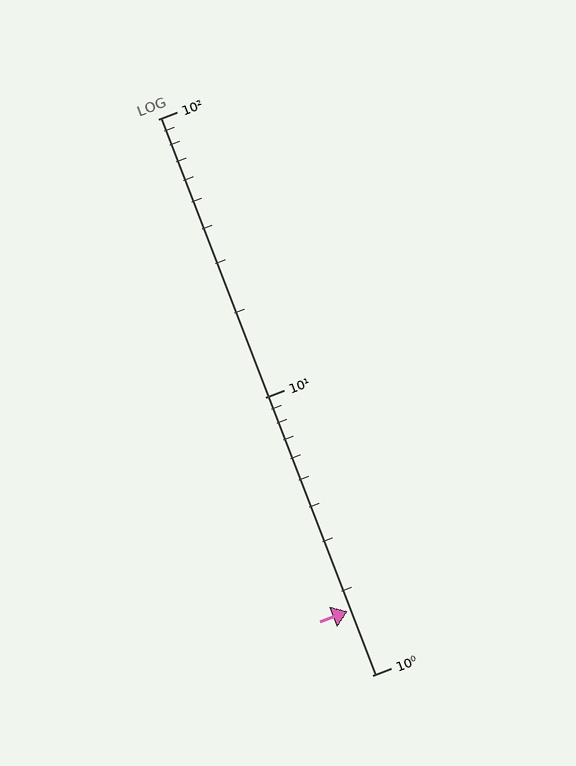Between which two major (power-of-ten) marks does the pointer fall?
The pointer is between 1 and 10.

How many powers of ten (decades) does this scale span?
The scale spans 2 decades, from 1 to 100.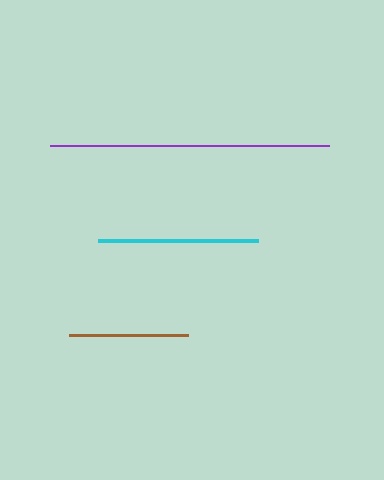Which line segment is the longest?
The purple line is the longest at approximately 279 pixels.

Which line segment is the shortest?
The brown line is the shortest at approximately 119 pixels.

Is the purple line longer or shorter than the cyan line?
The purple line is longer than the cyan line.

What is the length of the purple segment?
The purple segment is approximately 279 pixels long.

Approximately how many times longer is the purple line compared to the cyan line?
The purple line is approximately 1.7 times the length of the cyan line.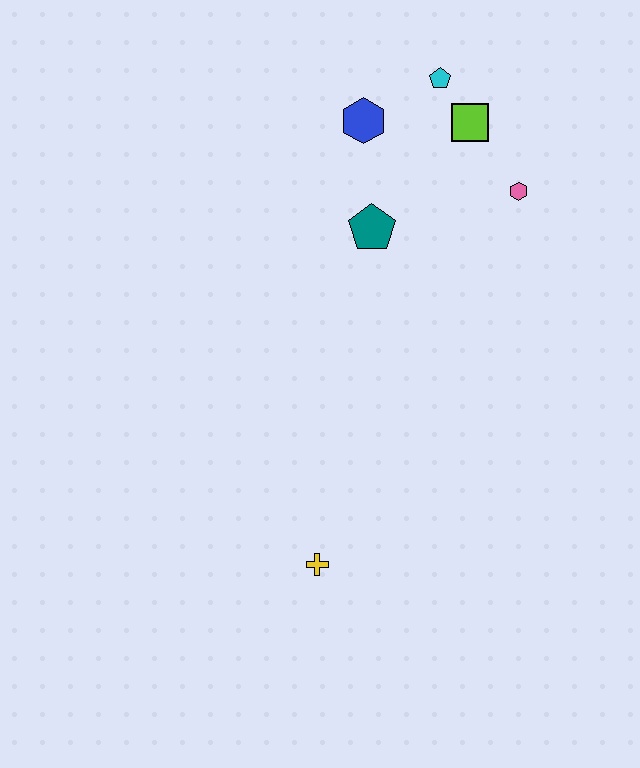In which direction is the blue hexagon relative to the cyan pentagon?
The blue hexagon is to the left of the cyan pentagon.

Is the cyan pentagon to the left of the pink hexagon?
Yes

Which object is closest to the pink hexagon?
The lime square is closest to the pink hexagon.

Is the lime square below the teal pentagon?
No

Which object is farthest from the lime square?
The yellow cross is farthest from the lime square.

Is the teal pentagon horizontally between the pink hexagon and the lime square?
No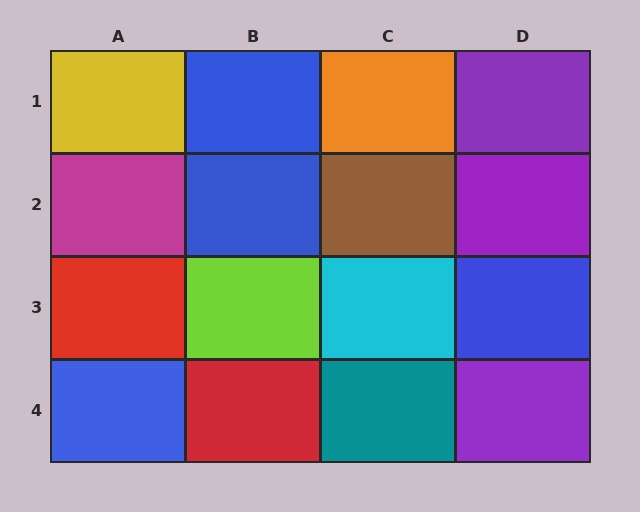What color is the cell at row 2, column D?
Purple.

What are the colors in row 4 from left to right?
Blue, red, teal, purple.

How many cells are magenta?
1 cell is magenta.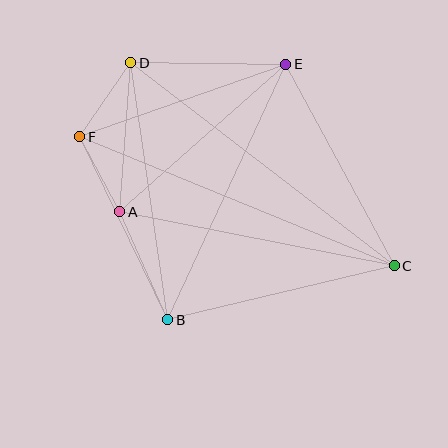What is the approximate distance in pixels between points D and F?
The distance between D and F is approximately 90 pixels.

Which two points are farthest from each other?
Points C and F are farthest from each other.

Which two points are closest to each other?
Points A and F are closest to each other.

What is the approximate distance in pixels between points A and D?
The distance between A and D is approximately 149 pixels.